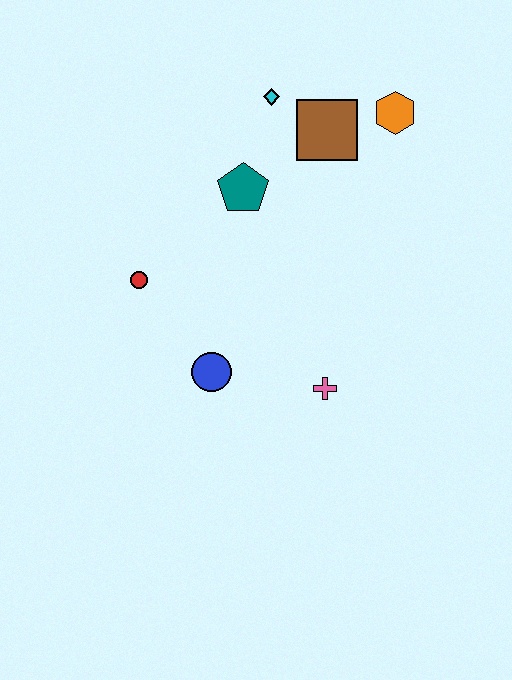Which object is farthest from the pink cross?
The cyan diamond is farthest from the pink cross.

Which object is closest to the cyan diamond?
The brown square is closest to the cyan diamond.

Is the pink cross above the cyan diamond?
No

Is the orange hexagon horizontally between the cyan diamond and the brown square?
No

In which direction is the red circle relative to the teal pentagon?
The red circle is to the left of the teal pentagon.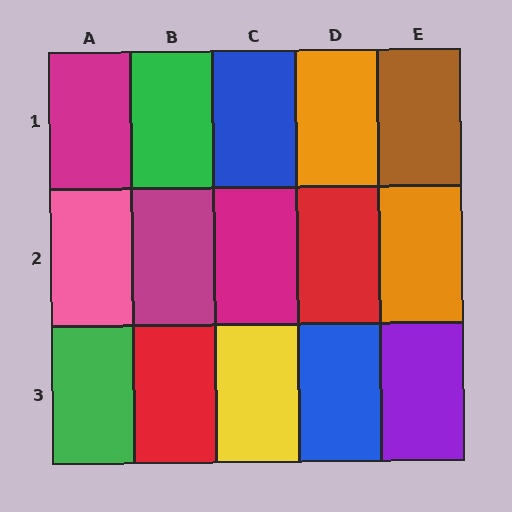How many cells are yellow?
1 cell is yellow.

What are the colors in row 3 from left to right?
Green, red, yellow, blue, purple.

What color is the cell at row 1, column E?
Brown.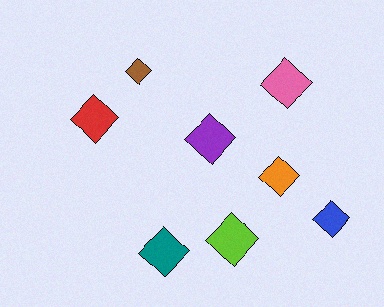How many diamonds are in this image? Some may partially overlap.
There are 8 diamonds.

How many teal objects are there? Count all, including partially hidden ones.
There is 1 teal object.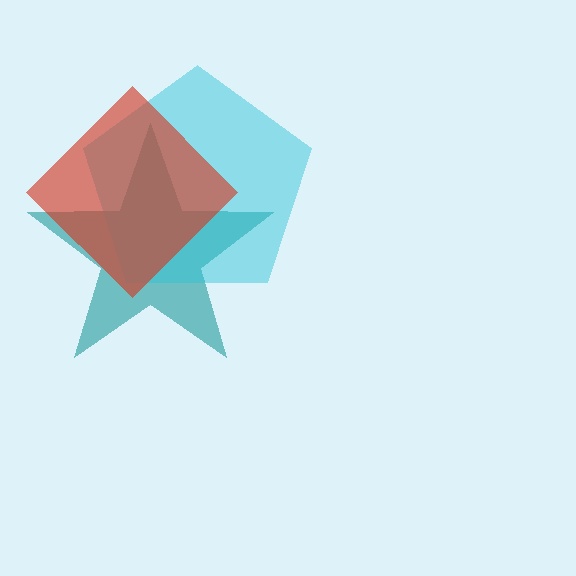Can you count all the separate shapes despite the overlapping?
Yes, there are 3 separate shapes.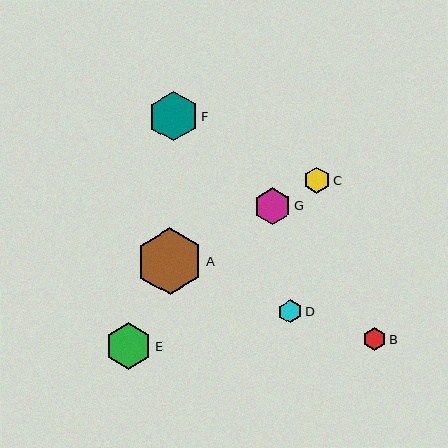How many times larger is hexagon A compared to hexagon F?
Hexagon A is approximately 1.3 times the size of hexagon F.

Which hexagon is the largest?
Hexagon A is the largest with a size of approximately 67 pixels.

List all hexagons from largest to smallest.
From largest to smallest: A, F, E, G, C, D, B.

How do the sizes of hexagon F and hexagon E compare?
Hexagon F and hexagon E are approximately the same size.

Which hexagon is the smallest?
Hexagon B is the smallest with a size of approximately 23 pixels.